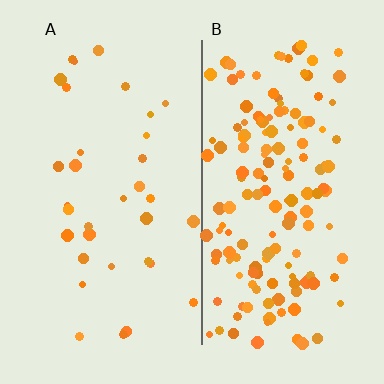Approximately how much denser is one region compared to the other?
Approximately 4.5× — region B over region A.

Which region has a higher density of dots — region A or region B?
B (the right).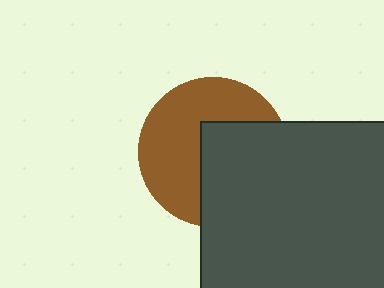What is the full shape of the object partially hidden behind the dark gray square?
The partially hidden object is a brown circle.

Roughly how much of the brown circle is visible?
About half of it is visible (roughly 54%).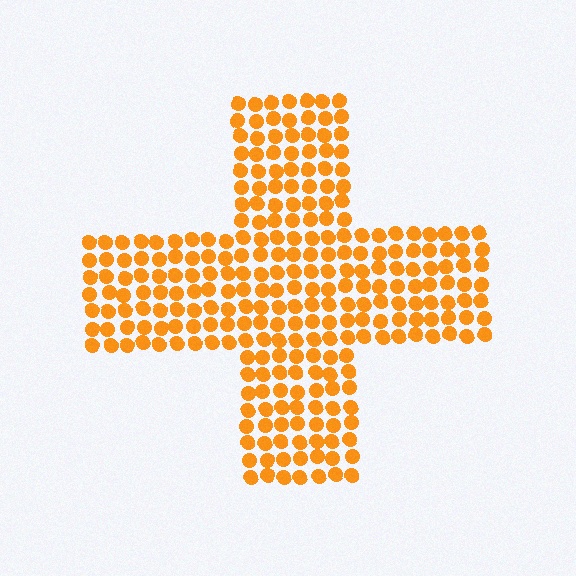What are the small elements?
The small elements are circles.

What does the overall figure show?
The overall figure shows a cross.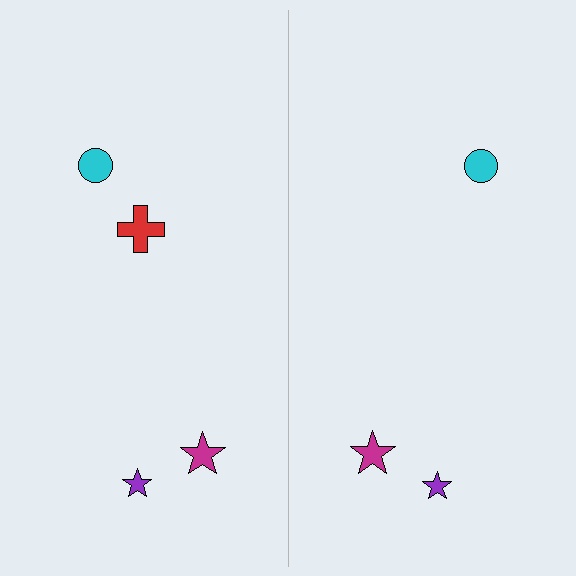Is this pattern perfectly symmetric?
No, the pattern is not perfectly symmetric. A red cross is missing from the right side.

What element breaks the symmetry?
A red cross is missing from the right side.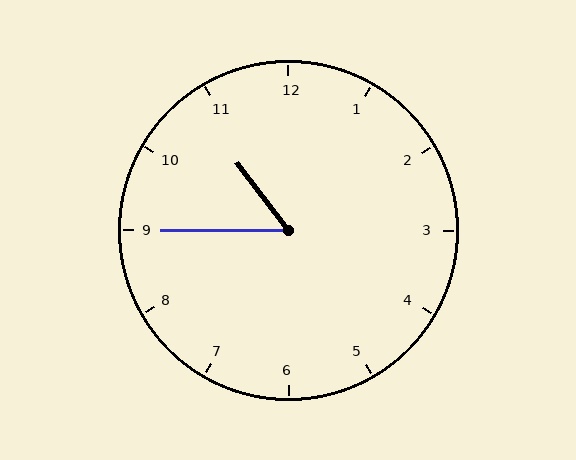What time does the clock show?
10:45.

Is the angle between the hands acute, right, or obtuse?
It is acute.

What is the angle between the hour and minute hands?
Approximately 52 degrees.